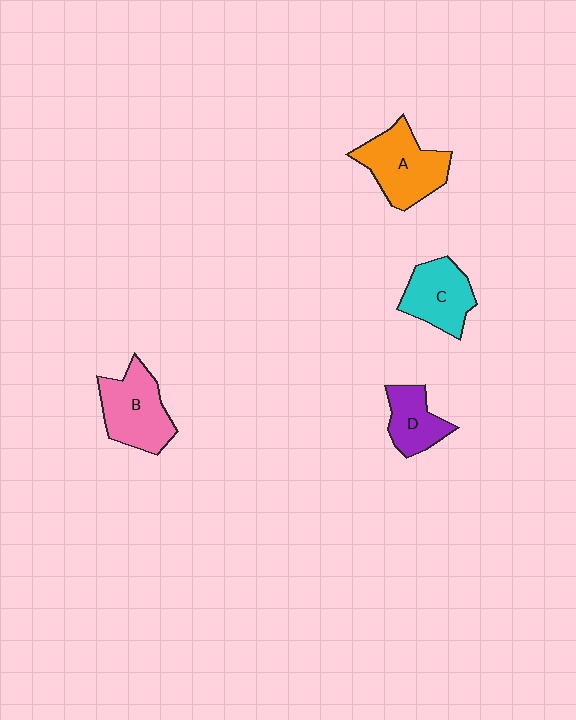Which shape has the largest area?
Shape A (orange).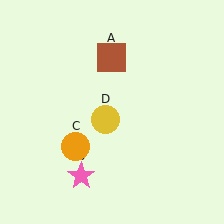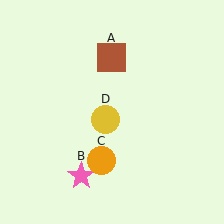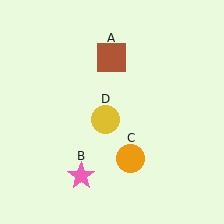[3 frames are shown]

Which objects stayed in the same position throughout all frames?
Brown square (object A) and pink star (object B) and yellow circle (object D) remained stationary.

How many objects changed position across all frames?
1 object changed position: orange circle (object C).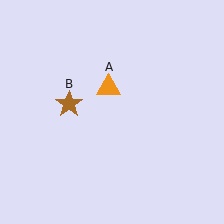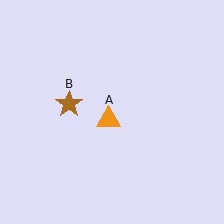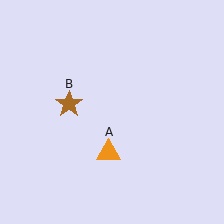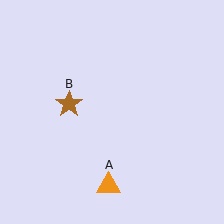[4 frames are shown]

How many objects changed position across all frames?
1 object changed position: orange triangle (object A).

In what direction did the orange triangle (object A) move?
The orange triangle (object A) moved down.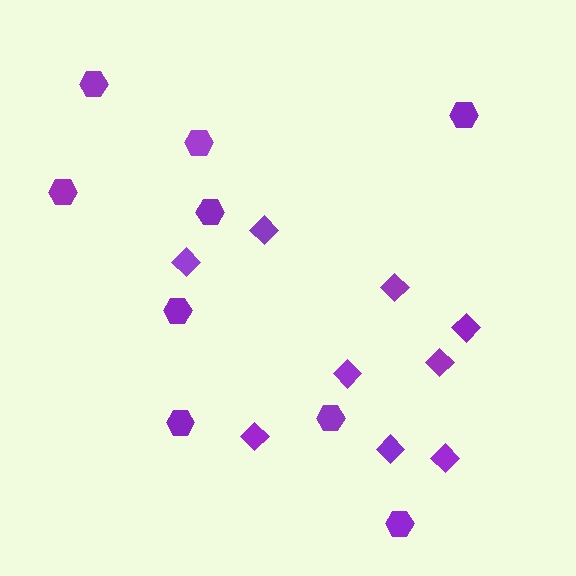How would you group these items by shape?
There are 2 groups: one group of hexagons (9) and one group of diamonds (9).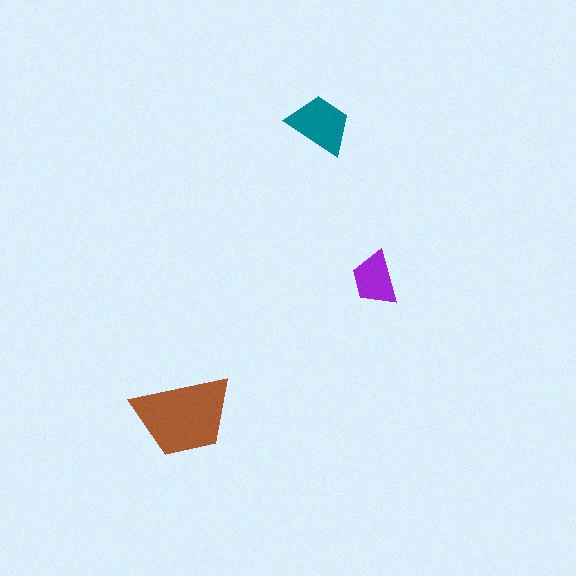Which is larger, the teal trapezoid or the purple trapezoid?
The teal one.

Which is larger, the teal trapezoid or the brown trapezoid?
The brown one.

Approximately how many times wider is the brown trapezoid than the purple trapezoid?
About 2 times wider.